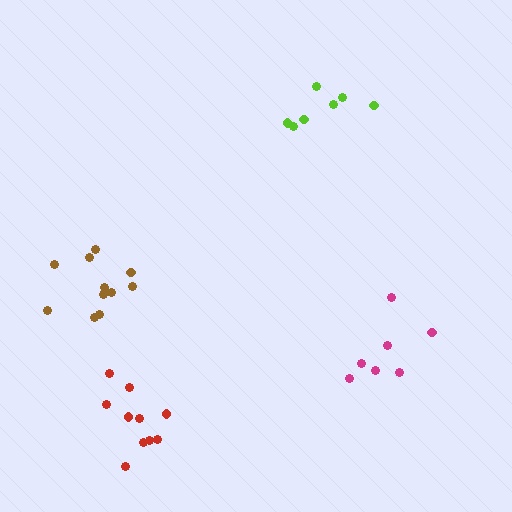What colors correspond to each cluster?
The clusters are colored: magenta, brown, lime, red.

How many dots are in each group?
Group 1: 7 dots, Group 2: 11 dots, Group 3: 7 dots, Group 4: 10 dots (35 total).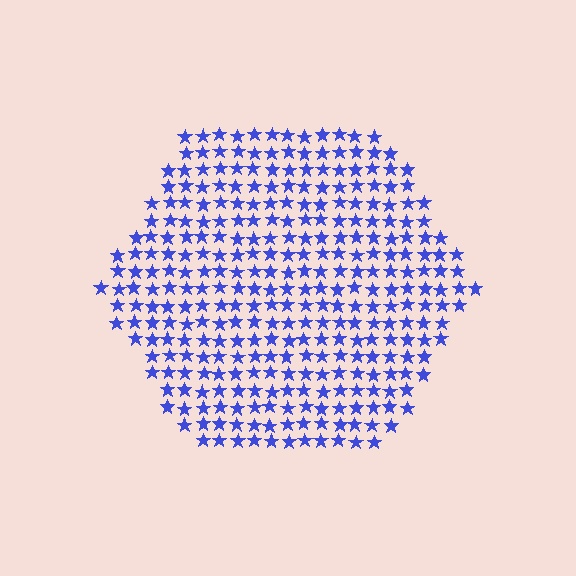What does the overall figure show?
The overall figure shows a hexagon.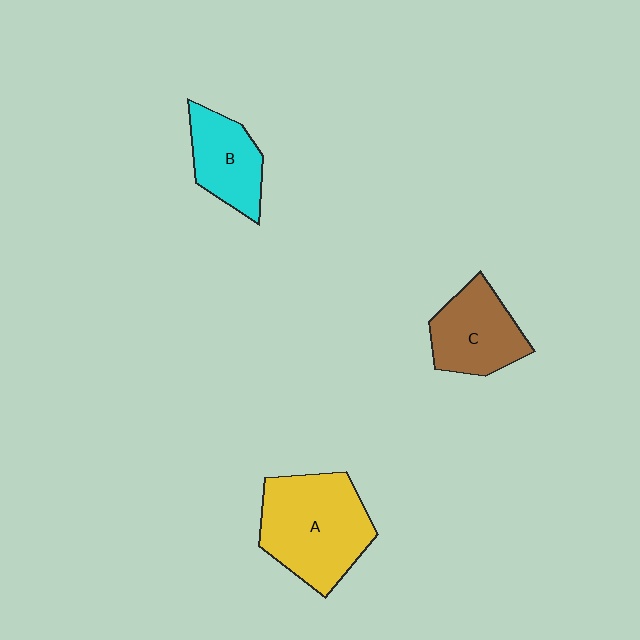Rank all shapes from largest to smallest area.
From largest to smallest: A (yellow), C (brown), B (cyan).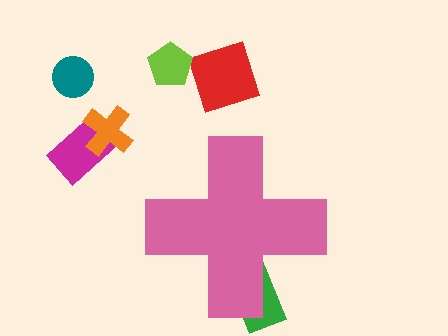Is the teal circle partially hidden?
No, the teal circle is fully visible.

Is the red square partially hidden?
No, the red square is fully visible.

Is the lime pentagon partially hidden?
No, the lime pentagon is fully visible.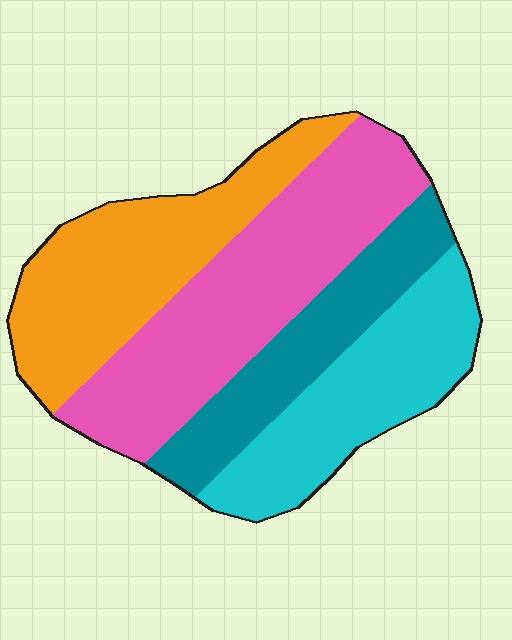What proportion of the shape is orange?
Orange takes up between a quarter and a half of the shape.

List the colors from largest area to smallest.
From largest to smallest: pink, orange, cyan, teal.